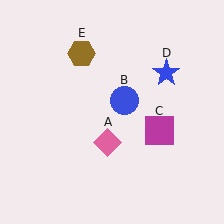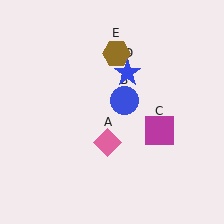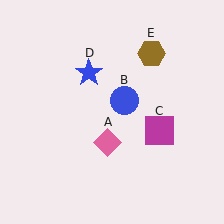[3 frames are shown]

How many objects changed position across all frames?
2 objects changed position: blue star (object D), brown hexagon (object E).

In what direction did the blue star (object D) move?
The blue star (object D) moved left.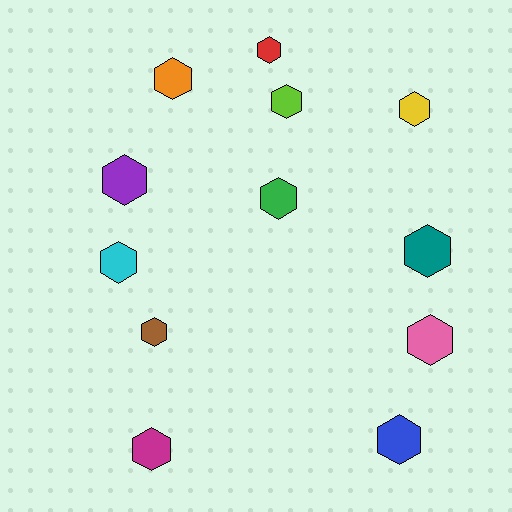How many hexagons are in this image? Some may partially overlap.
There are 12 hexagons.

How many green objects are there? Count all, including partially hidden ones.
There is 1 green object.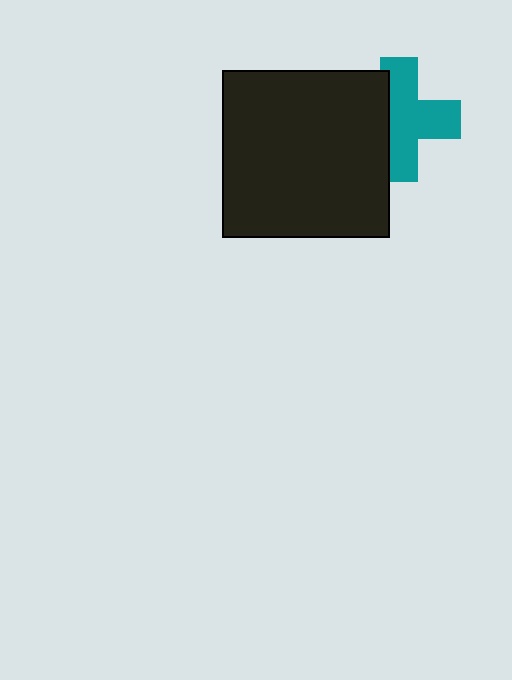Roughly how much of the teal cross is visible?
Most of it is visible (roughly 66%).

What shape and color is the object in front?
The object in front is a black square.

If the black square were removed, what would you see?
You would see the complete teal cross.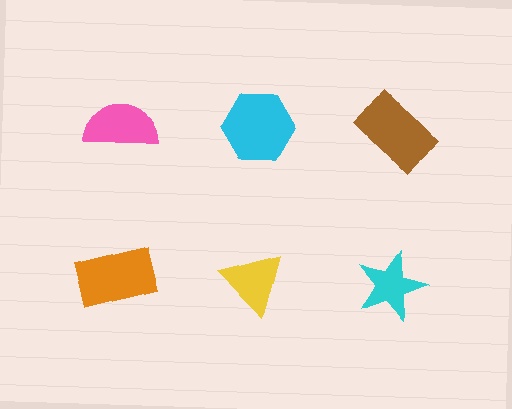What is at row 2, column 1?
An orange rectangle.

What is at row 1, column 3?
A brown rectangle.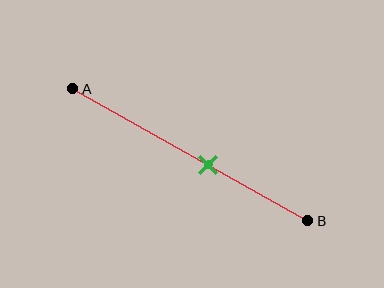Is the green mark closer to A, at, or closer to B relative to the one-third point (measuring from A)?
The green mark is closer to point B than the one-third point of segment AB.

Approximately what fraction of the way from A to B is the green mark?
The green mark is approximately 60% of the way from A to B.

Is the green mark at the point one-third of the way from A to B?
No, the mark is at about 60% from A, not at the 33% one-third point.